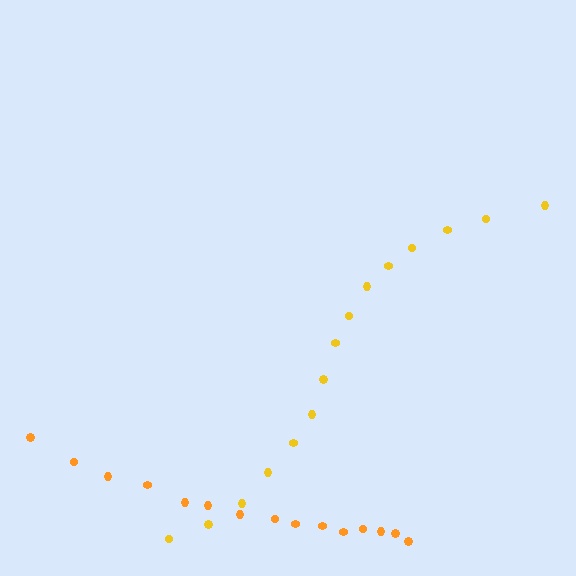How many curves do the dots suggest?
There are 2 distinct paths.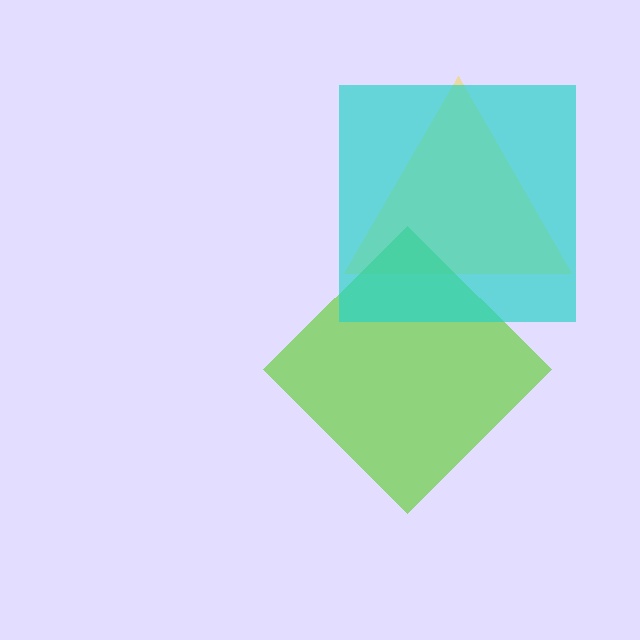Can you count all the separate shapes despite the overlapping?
Yes, there are 3 separate shapes.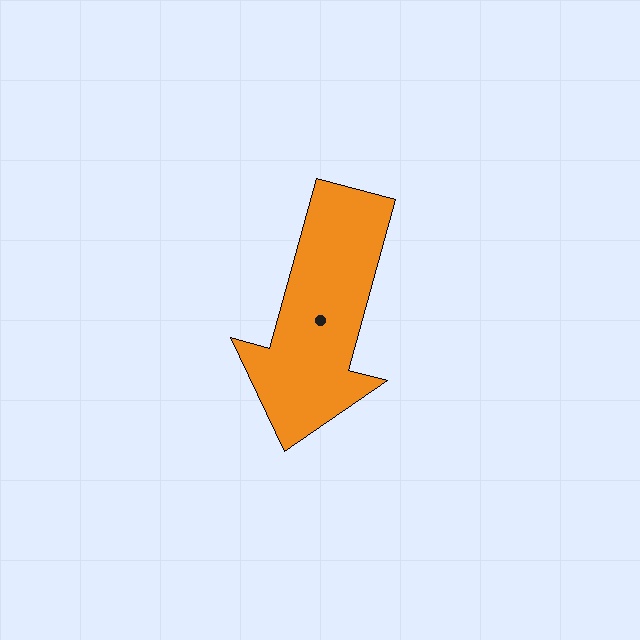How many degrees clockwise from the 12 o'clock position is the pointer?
Approximately 195 degrees.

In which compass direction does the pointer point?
South.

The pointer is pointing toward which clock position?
Roughly 7 o'clock.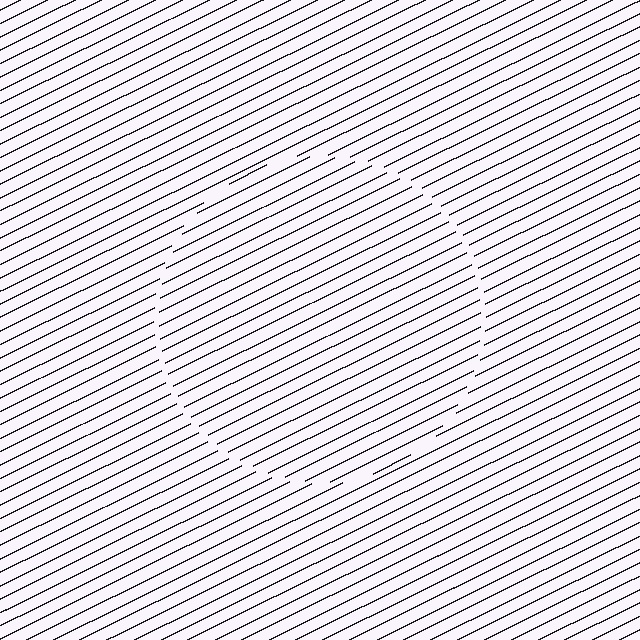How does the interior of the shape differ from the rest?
The interior of the shape contains the same grating, shifted by half a period — the contour is defined by the phase discontinuity where line-ends from the inner and outer gratings abut.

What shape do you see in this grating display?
An illusory circle. The interior of the shape contains the same grating, shifted by half a period — the contour is defined by the phase discontinuity where line-ends from the inner and outer gratings abut.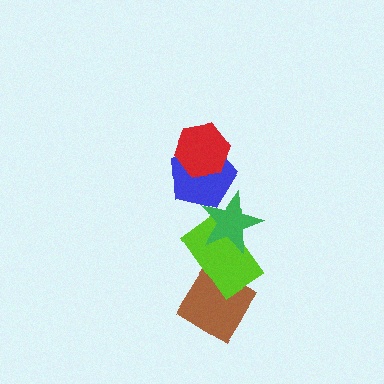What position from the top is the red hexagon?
The red hexagon is 1st from the top.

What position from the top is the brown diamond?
The brown diamond is 5th from the top.